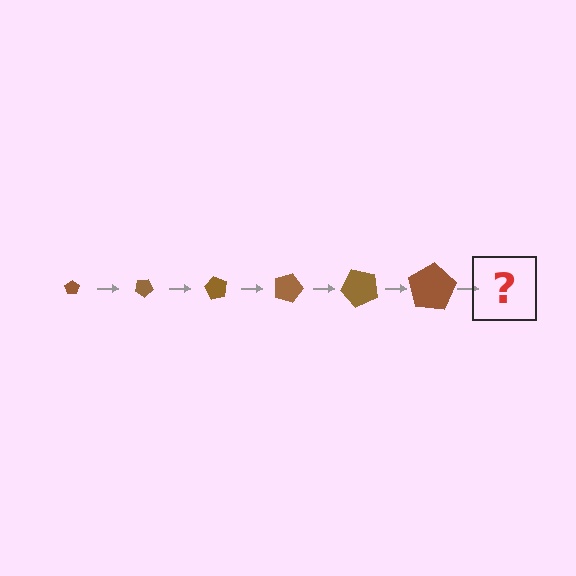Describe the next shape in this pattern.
It should be a pentagon, larger than the previous one and rotated 180 degrees from the start.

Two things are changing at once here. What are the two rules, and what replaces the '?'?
The two rules are that the pentagon grows larger each step and it rotates 30 degrees each step. The '?' should be a pentagon, larger than the previous one and rotated 180 degrees from the start.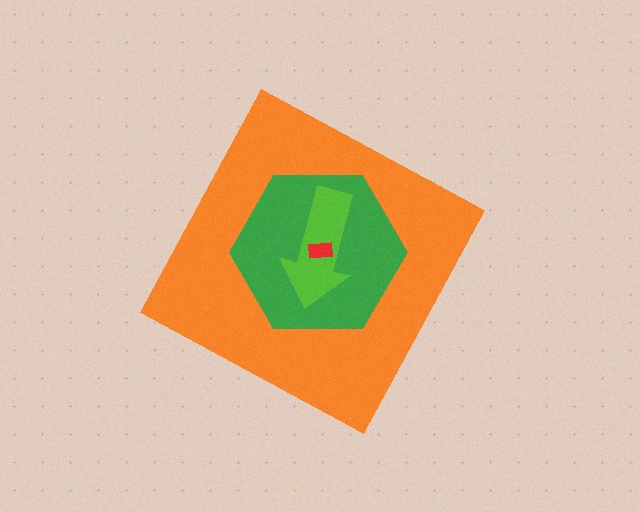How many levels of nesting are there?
4.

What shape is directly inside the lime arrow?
The red rectangle.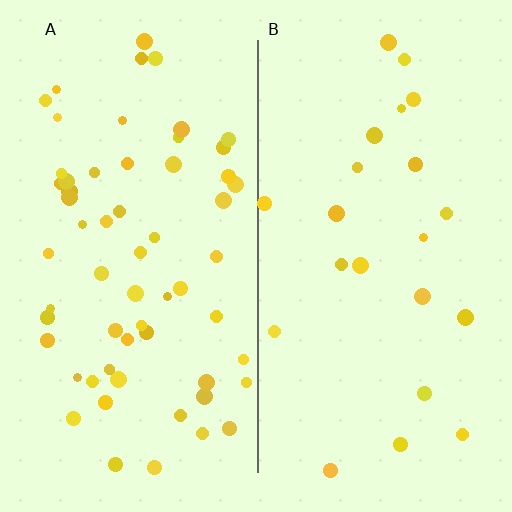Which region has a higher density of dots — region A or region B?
A (the left).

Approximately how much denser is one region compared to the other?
Approximately 2.8× — region A over region B.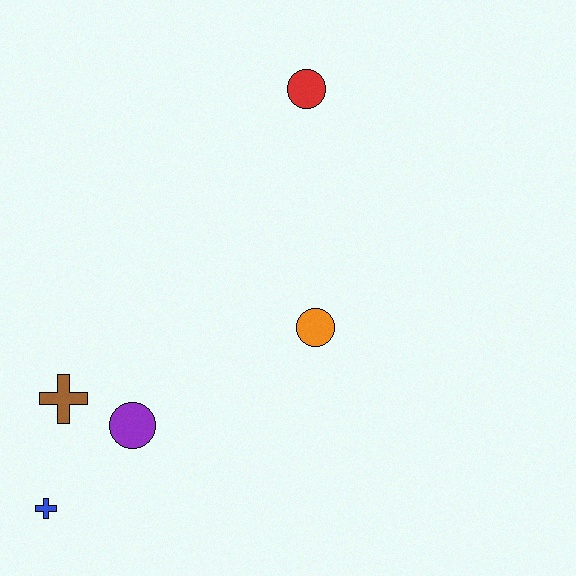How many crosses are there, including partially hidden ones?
There are 2 crosses.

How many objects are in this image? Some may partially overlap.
There are 5 objects.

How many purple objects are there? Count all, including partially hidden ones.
There is 1 purple object.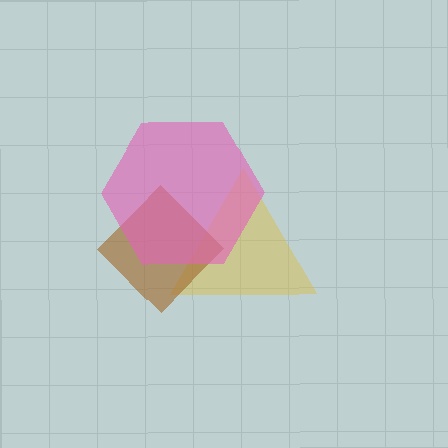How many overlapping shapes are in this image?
There are 3 overlapping shapes in the image.